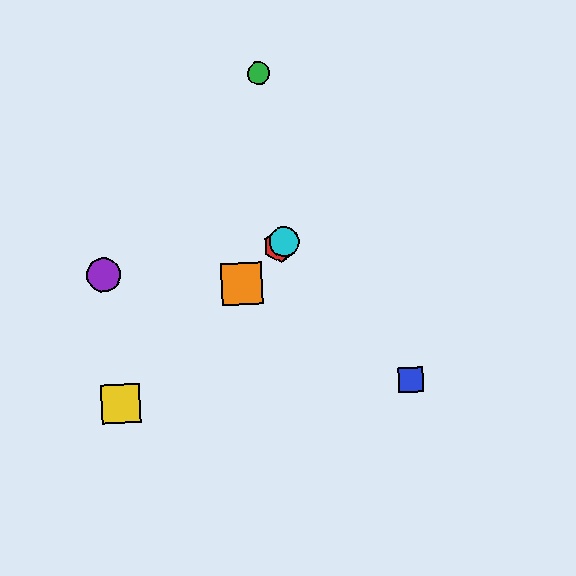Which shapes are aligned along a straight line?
The red hexagon, the yellow square, the orange square, the cyan circle are aligned along a straight line.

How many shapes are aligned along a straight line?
4 shapes (the red hexagon, the yellow square, the orange square, the cyan circle) are aligned along a straight line.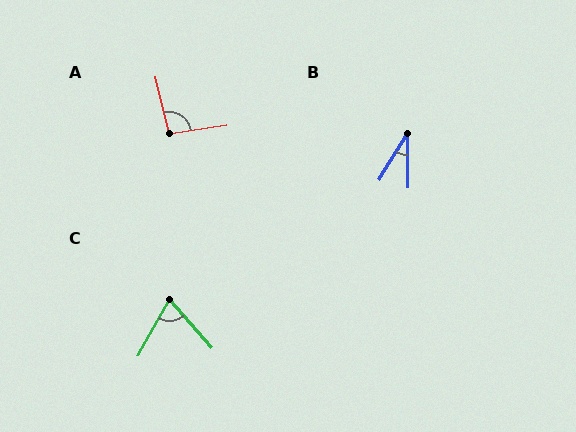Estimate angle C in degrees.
Approximately 70 degrees.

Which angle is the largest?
A, at approximately 95 degrees.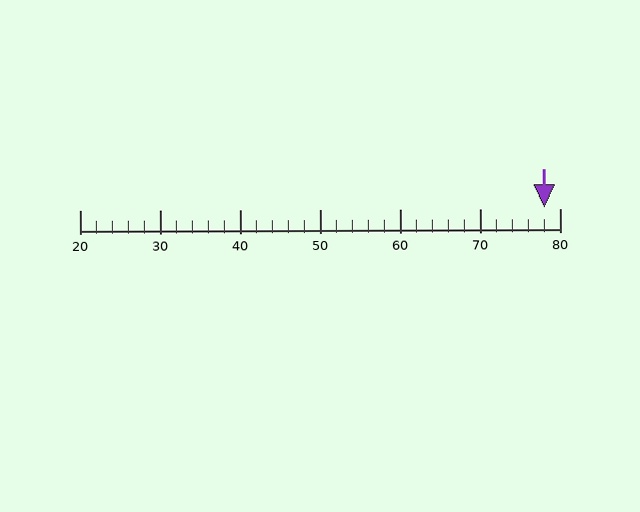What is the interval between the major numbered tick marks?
The major tick marks are spaced 10 units apart.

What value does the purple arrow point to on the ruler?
The purple arrow points to approximately 78.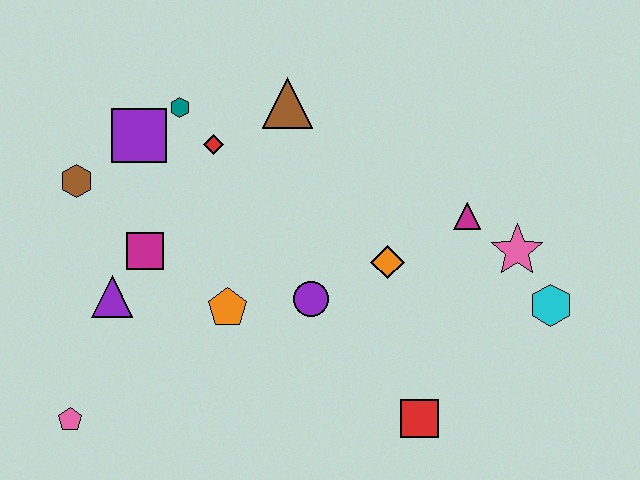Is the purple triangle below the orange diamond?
Yes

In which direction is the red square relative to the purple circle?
The red square is below the purple circle.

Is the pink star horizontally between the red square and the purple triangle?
No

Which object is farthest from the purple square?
The cyan hexagon is farthest from the purple square.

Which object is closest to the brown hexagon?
The purple square is closest to the brown hexagon.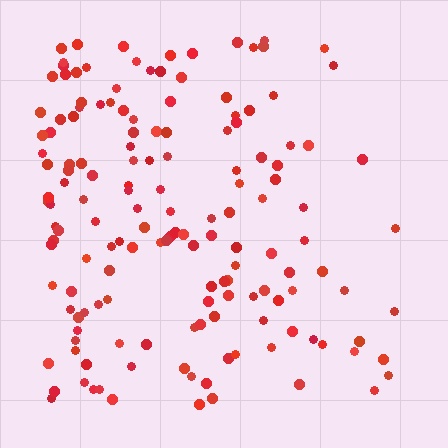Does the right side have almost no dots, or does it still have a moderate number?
Still a moderate number, just noticeably fewer than the left.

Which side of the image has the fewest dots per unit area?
The right.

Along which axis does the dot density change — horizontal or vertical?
Horizontal.